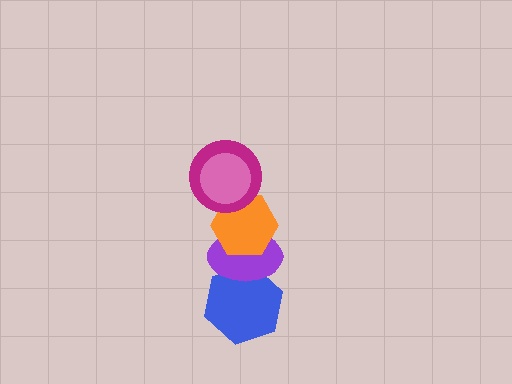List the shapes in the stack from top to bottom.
From top to bottom: the pink circle, the magenta circle, the orange hexagon, the purple ellipse, the blue hexagon.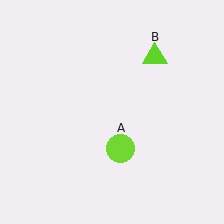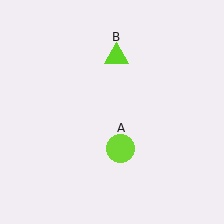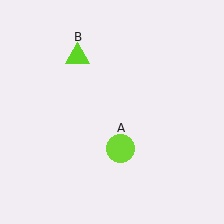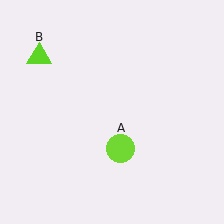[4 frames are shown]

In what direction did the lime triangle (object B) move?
The lime triangle (object B) moved left.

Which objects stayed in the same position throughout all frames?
Lime circle (object A) remained stationary.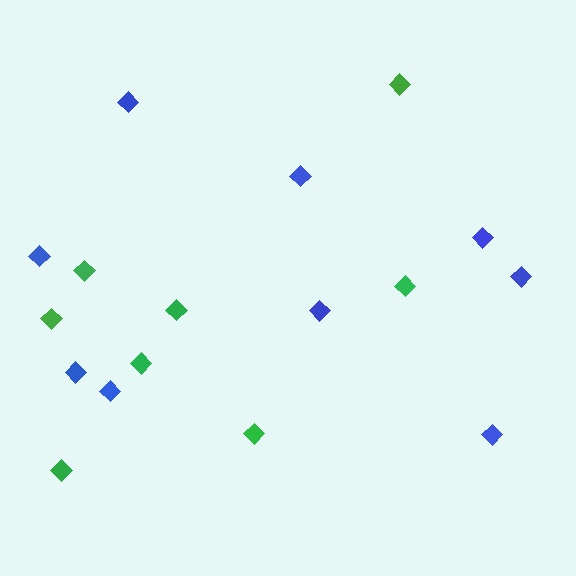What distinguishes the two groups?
There are 2 groups: one group of green diamonds (8) and one group of blue diamonds (9).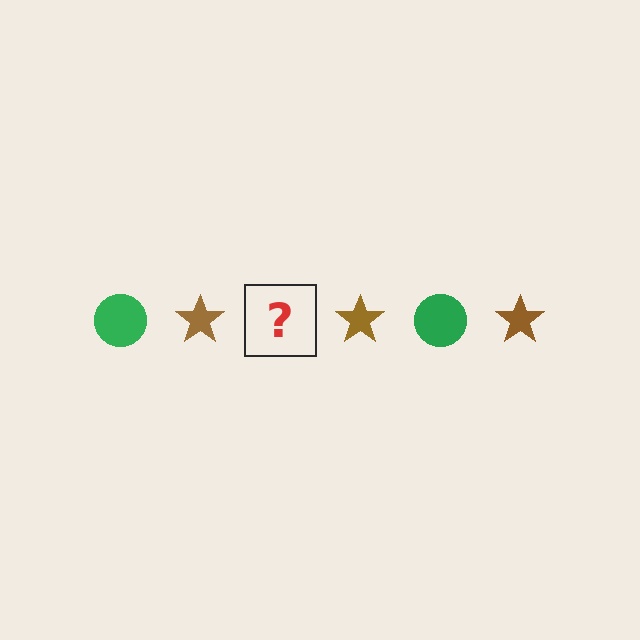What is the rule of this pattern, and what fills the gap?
The rule is that the pattern alternates between green circle and brown star. The gap should be filled with a green circle.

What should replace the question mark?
The question mark should be replaced with a green circle.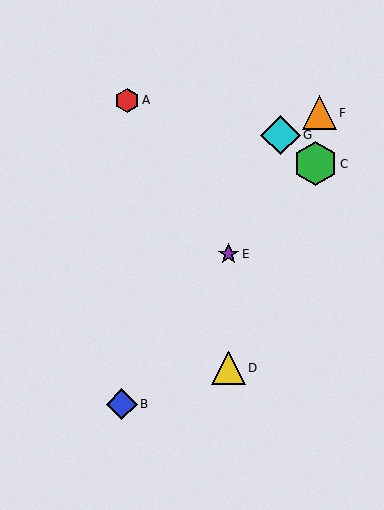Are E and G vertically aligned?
No, E is at x≈229 and G is at x≈281.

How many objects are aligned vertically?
2 objects (D, E) are aligned vertically.